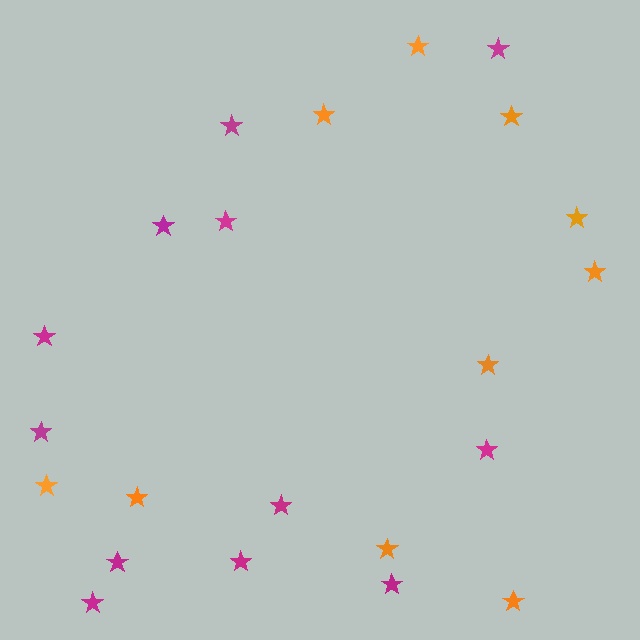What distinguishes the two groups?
There are 2 groups: one group of orange stars (10) and one group of magenta stars (12).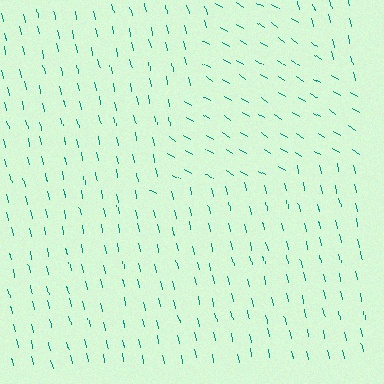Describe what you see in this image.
The image is filled with small teal line segments. A triangle region in the image has lines oriented differently from the surrounding lines, creating a visible texture boundary.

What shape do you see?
I see a triangle.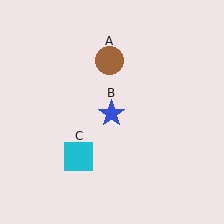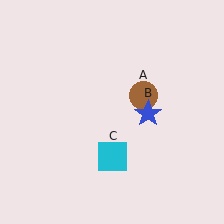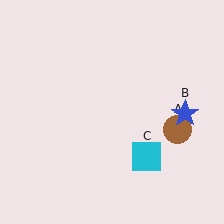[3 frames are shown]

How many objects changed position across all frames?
3 objects changed position: brown circle (object A), blue star (object B), cyan square (object C).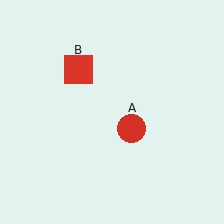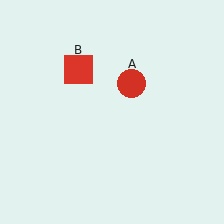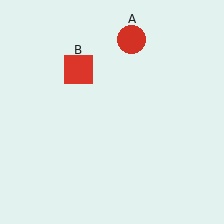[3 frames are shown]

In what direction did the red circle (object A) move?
The red circle (object A) moved up.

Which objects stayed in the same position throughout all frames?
Red square (object B) remained stationary.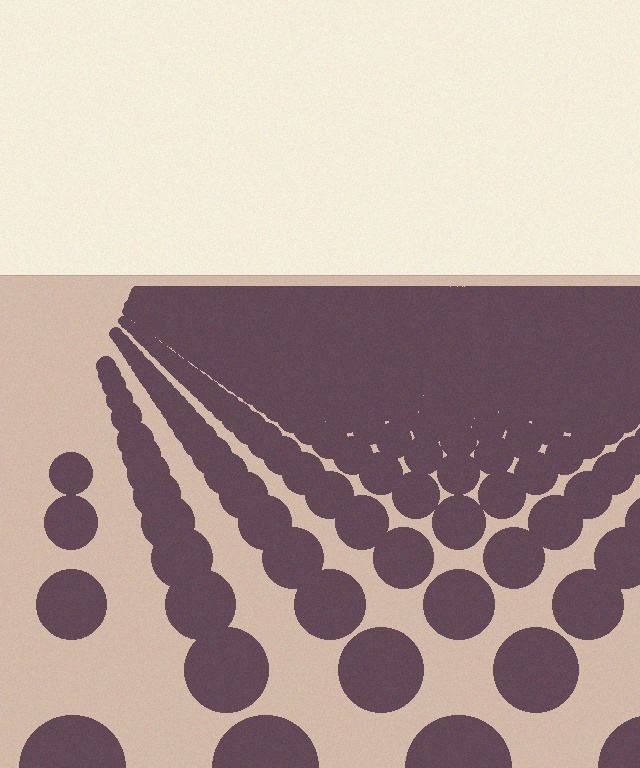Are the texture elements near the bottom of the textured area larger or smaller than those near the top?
Larger. Near the bottom, elements are closer to the viewer and appear at a bigger on-screen size.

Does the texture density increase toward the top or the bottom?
Density increases toward the top.